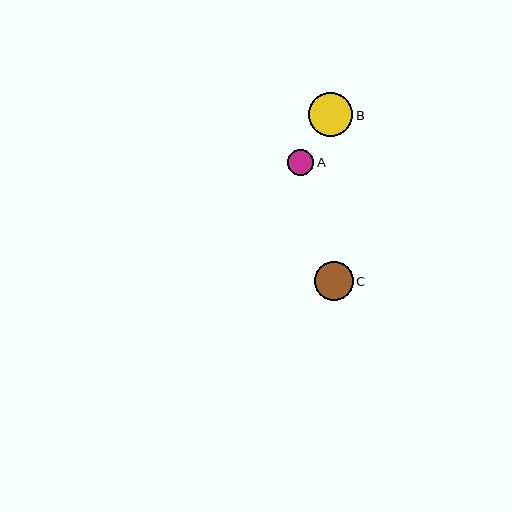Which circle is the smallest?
Circle A is the smallest with a size of approximately 26 pixels.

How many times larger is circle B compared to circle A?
Circle B is approximately 1.7 times the size of circle A.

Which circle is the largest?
Circle B is the largest with a size of approximately 44 pixels.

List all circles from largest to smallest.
From largest to smallest: B, C, A.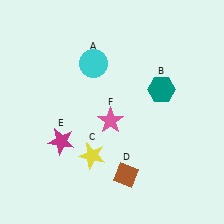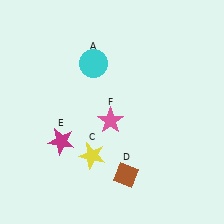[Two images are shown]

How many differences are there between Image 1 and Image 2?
There is 1 difference between the two images.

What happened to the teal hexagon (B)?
The teal hexagon (B) was removed in Image 2. It was in the top-right area of Image 1.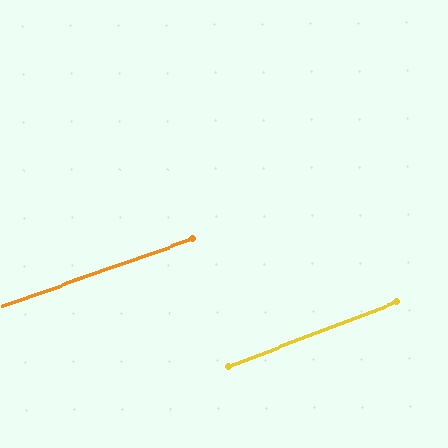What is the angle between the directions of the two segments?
Approximately 2 degrees.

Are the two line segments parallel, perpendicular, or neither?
Parallel — their directions differ by only 1.8°.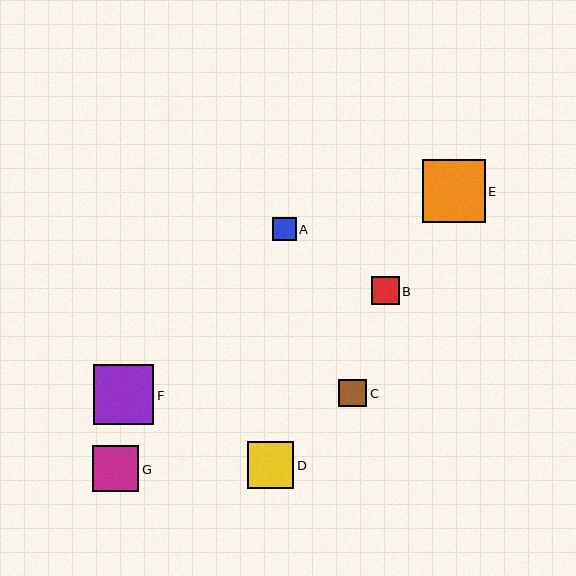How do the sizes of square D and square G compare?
Square D and square G are approximately the same size.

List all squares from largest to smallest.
From largest to smallest: E, F, D, G, B, C, A.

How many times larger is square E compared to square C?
Square E is approximately 2.3 times the size of square C.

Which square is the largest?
Square E is the largest with a size of approximately 62 pixels.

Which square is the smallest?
Square A is the smallest with a size of approximately 24 pixels.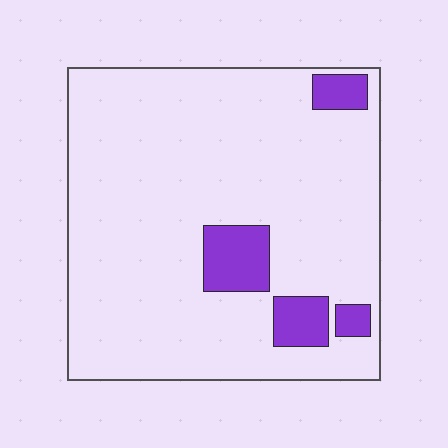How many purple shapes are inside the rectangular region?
4.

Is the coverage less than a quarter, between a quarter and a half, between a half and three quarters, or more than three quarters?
Less than a quarter.